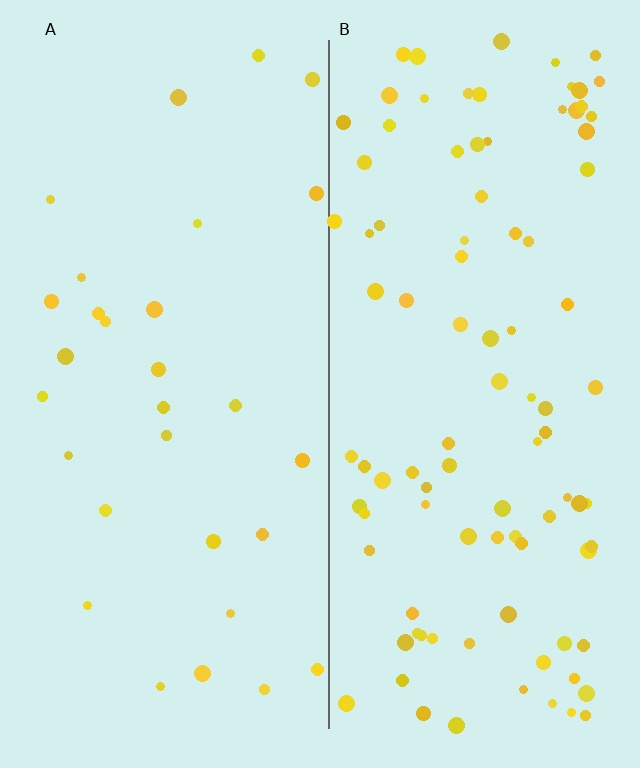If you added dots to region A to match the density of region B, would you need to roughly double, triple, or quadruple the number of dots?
Approximately triple.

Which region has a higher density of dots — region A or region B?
B (the right).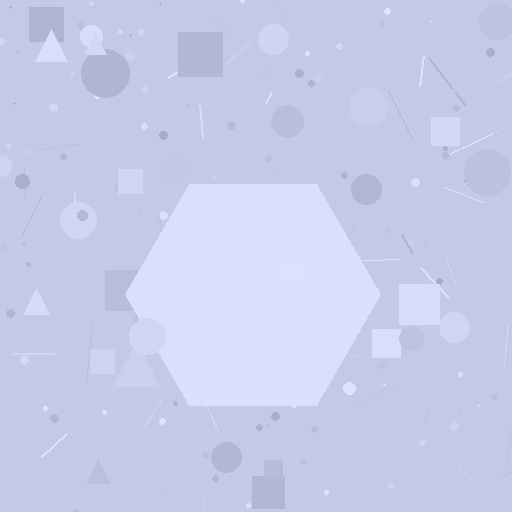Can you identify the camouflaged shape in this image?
The camouflaged shape is a hexagon.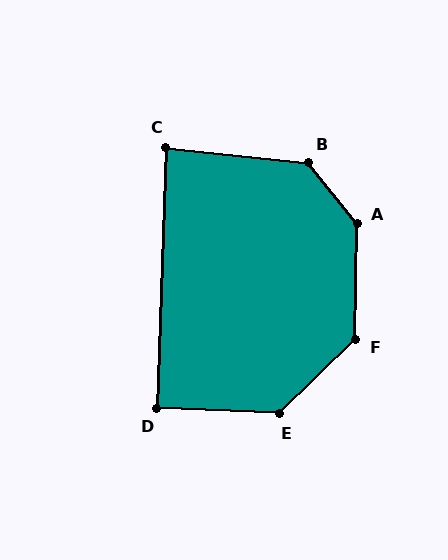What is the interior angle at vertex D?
Approximately 91 degrees (approximately right).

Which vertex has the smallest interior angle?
C, at approximately 86 degrees.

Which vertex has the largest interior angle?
A, at approximately 141 degrees.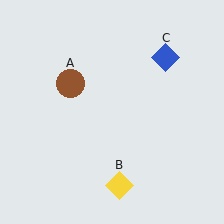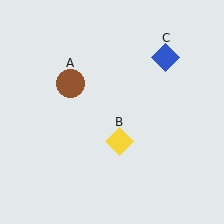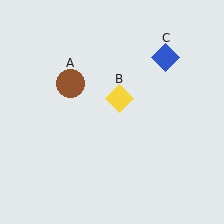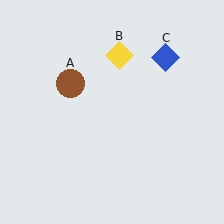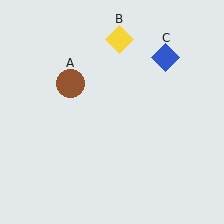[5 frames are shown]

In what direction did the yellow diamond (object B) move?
The yellow diamond (object B) moved up.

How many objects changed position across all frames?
1 object changed position: yellow diamond (object B).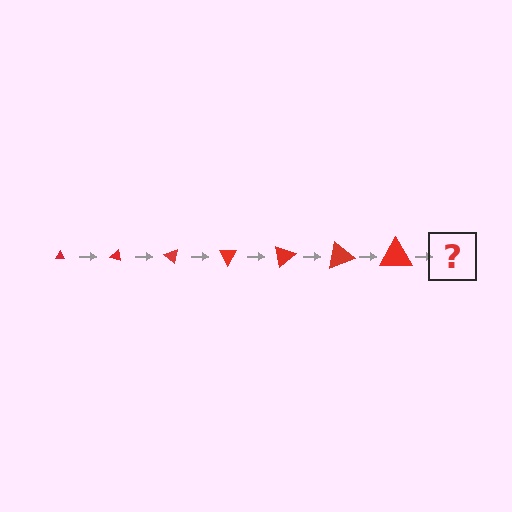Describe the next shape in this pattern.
It should be a triangle, larger than the previous one and rotated 140 degrees from the start.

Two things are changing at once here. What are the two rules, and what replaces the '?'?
The two rules are that the triangle grows larger each step and it rotates 20 degrees each step. The '?' should be a triangle, larger than the previous one and rotated 140 degrees from the start.